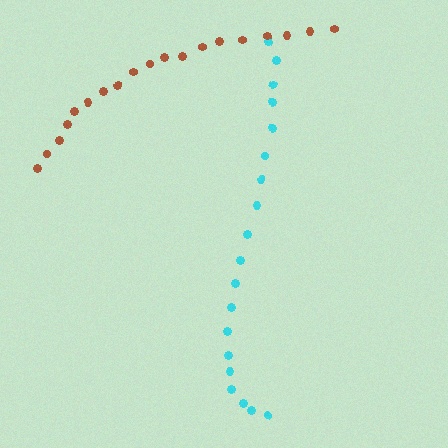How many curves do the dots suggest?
There are 2 distinct paths.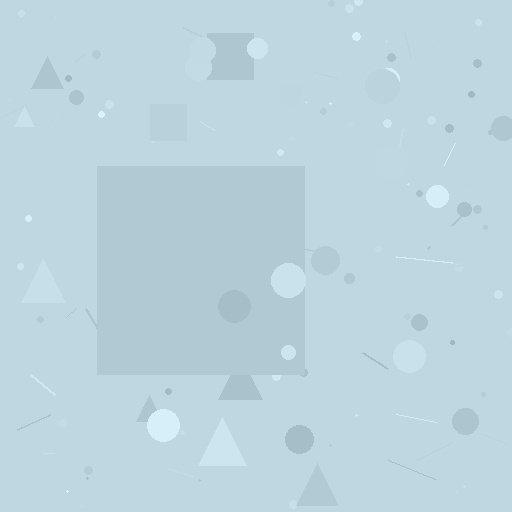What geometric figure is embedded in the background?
A square is embedded in the background.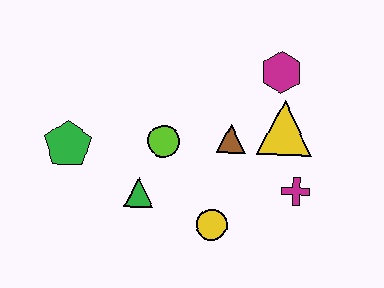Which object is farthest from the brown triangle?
The green pentagon is farthest from the brown triangle.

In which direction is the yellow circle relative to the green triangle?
The yellow circle is to the right of the green triangle.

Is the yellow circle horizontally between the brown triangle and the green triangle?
Yes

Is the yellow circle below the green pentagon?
Yes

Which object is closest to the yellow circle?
The green triangle is closest to the yellow circle.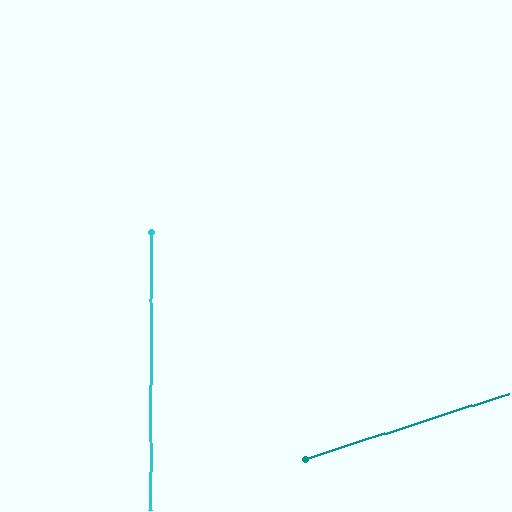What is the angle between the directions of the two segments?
Approximately 72 degrees.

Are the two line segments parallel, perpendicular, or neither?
Neither parallel nor perpendicular — they differ by about 72°.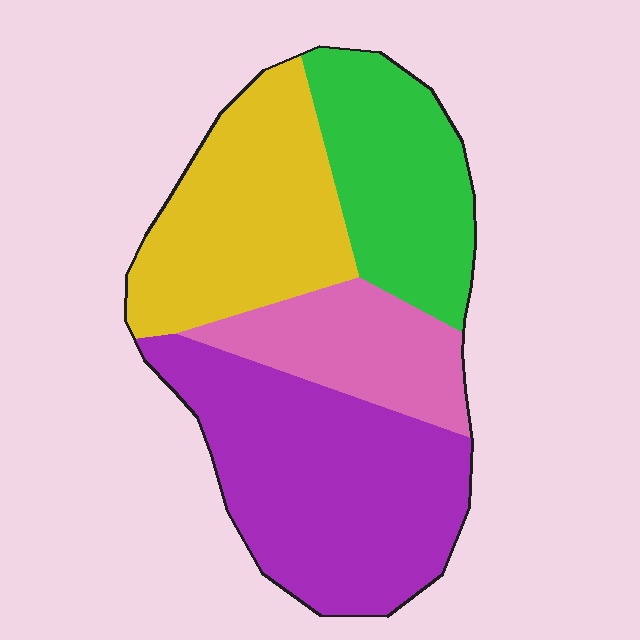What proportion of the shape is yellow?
Yellow covers about 25% of the shape.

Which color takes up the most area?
Purple, at roughly 35%.